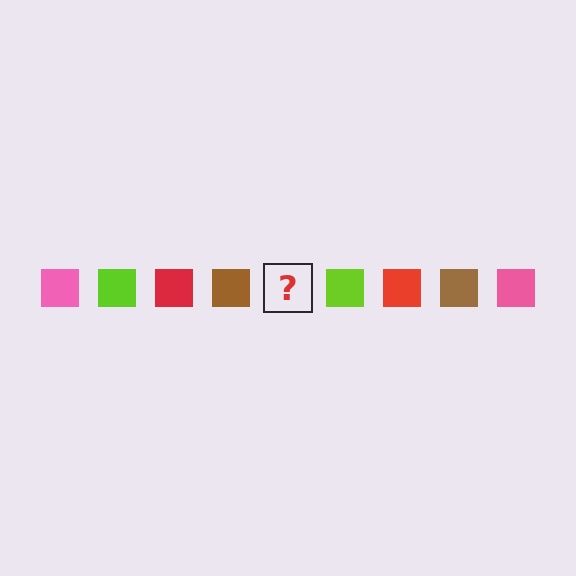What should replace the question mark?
The question mark should be replaced with a pink square.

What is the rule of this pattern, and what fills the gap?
The rule is that the pattern cycles through pink, lime, red, brown squares. The gap should be filled with a pink square.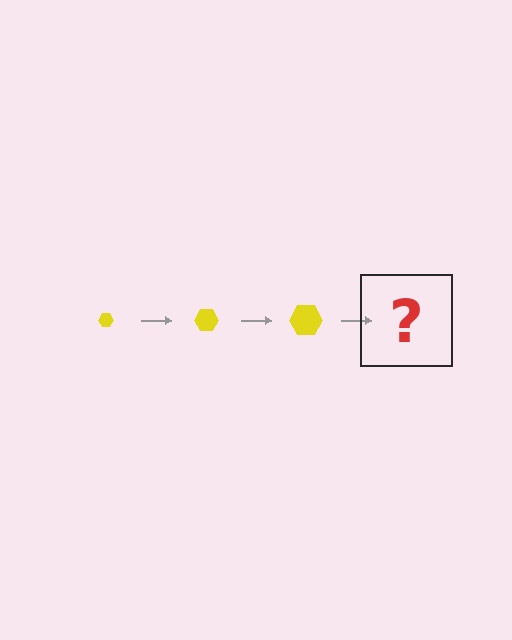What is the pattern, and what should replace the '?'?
The pattern is that the hexagon gets progressively larger each step. The '?' should be a yellow hexagon, larger than the previous one.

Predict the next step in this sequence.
The next step is a yellow hexagon, larger than the previous one.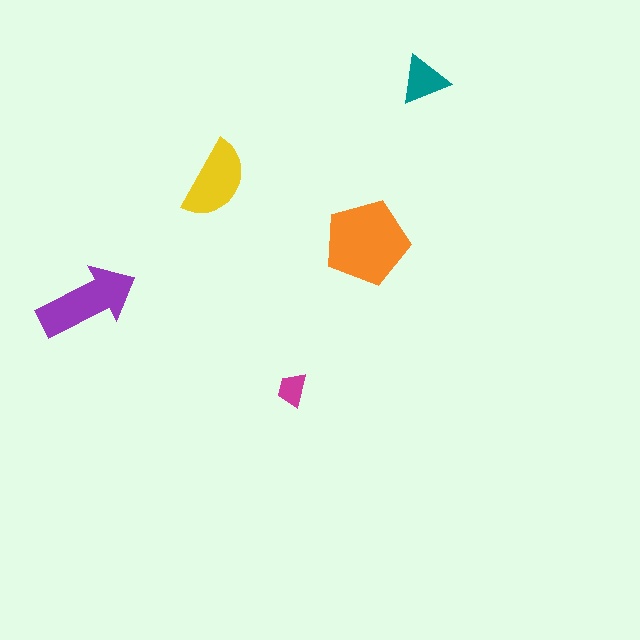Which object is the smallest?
The magenta trapezoid.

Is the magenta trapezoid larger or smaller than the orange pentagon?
Smaller.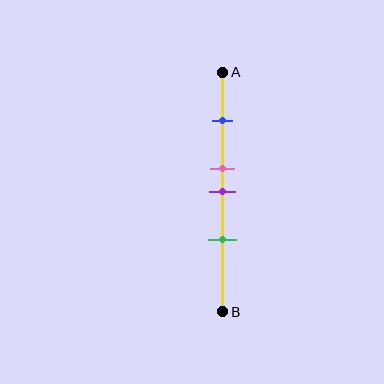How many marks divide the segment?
There are 4 marks dividing the segment.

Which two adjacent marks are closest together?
The pink and purple marks are the closest adjacent pair.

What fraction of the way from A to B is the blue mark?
The blue mark is approximately 20% (0.2) of the way from A to B.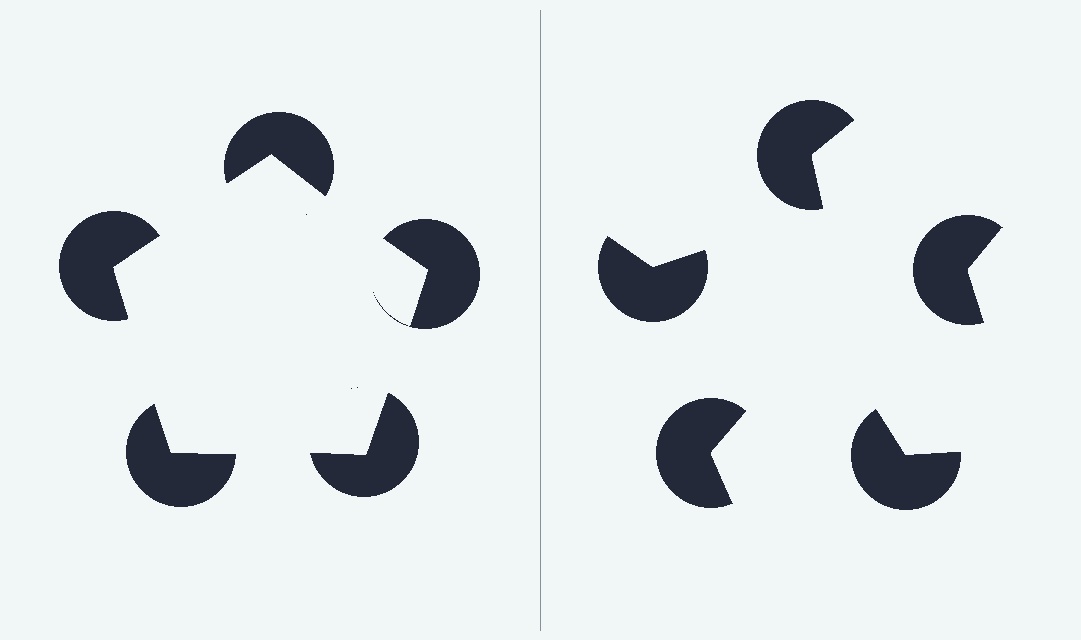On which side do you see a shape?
An illusory pentagon appears on the left side. On the right side the wedge cuts are rotated, so no coherent shape forms.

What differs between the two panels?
The pac-man discs are positioned identically on both sides; only the wedge orientations differ. On the left they align to a pentagon; on the right they are misaligned.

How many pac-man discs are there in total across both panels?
10 — 5 on each side.